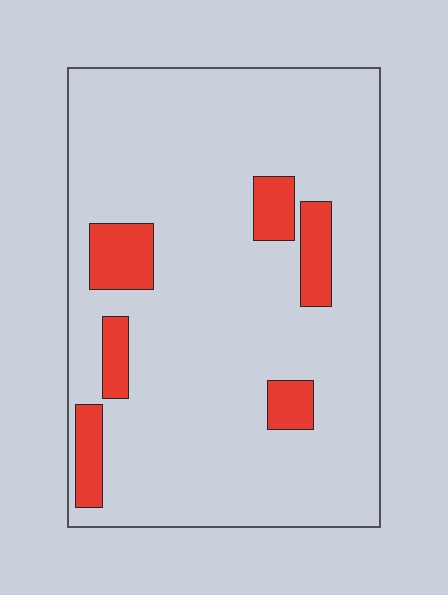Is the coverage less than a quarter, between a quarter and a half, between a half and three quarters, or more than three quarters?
Less than a quarter.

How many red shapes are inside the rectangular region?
6.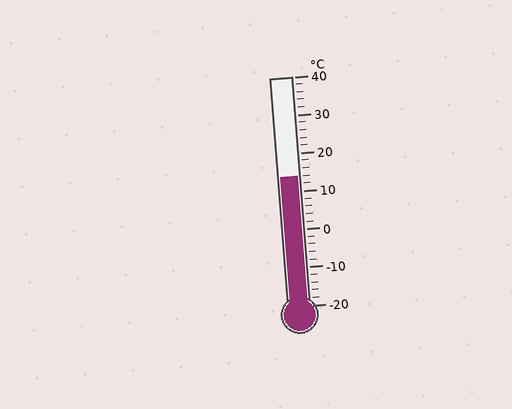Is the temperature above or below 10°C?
The temperature is above 10°C.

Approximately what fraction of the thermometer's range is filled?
The thermometer is filled to approximately 55% of its range.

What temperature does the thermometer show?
The thermometer shows approximately 14°C.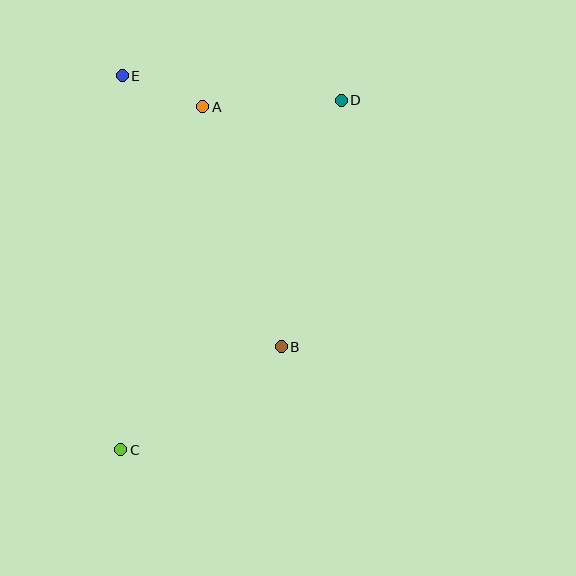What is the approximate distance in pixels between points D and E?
The distance between D and E is approximately 220 pixels.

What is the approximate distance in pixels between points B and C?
The distance between B and C is approximately 190 pixels.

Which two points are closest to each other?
Points A and E are closest to each other.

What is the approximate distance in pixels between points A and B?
The distance between A and B is approximately 253 pixels.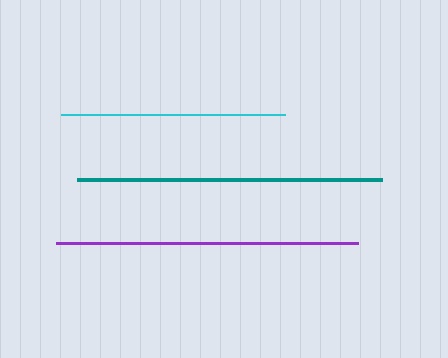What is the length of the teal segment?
The teal segment is approximately 305 pixels long.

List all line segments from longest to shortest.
From longest to shortest: teal, purple, cyan.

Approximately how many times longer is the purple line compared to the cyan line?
The purple line is approximately 1.4 times the length of the cyan line.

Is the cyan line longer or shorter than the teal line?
The teal line is longer than the cyan line.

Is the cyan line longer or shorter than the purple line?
The purple line is longer than the cyan line.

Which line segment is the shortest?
The cyan line is the shortest at approximately 223 pixels.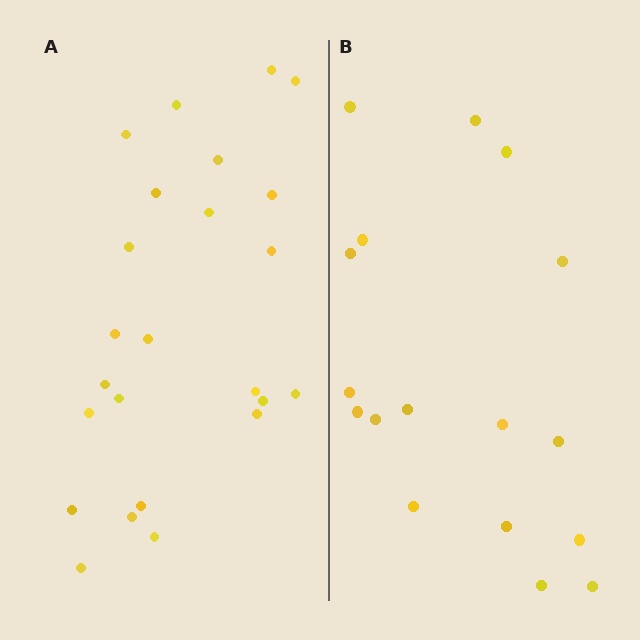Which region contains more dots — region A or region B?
Region A (the left region) has more dots.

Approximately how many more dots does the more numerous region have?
Region A has roughly 8 or so more dots than region B.